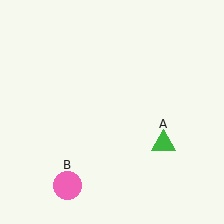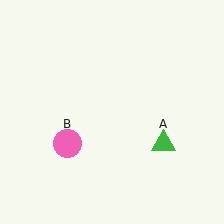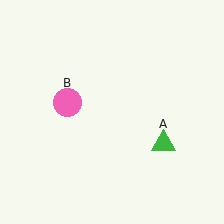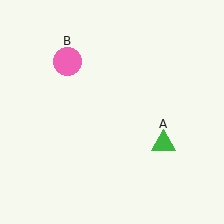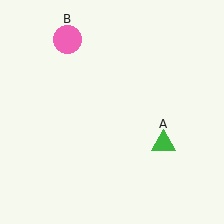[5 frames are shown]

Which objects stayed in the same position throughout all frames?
Green triangle (object A) remained stationary.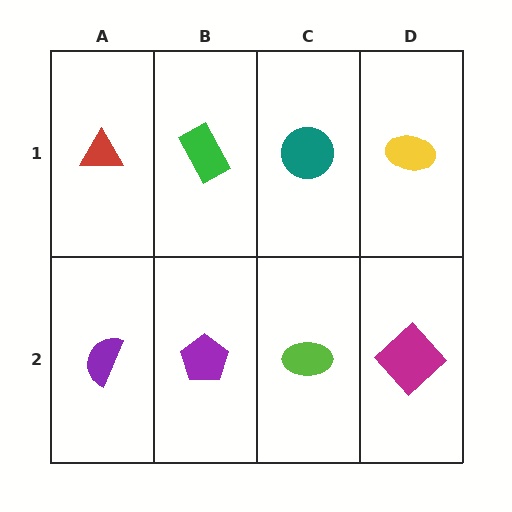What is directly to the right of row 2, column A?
A purple pentagon.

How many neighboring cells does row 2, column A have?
2.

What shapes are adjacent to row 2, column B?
A green rectangle (row 1, column B), a purple semicircle (row 2, column A), a lime ellipse (row 2, column C).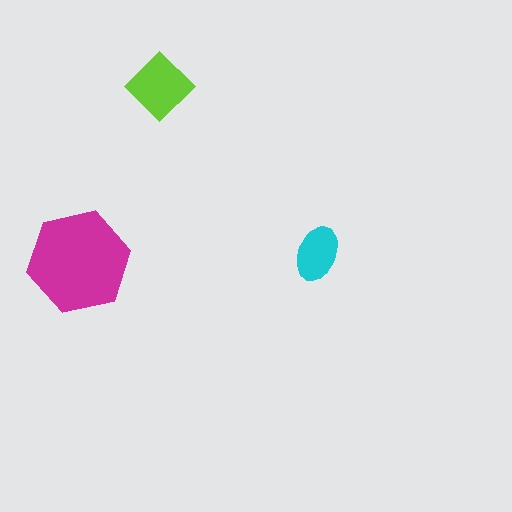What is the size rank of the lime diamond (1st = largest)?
2nd.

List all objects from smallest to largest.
The cyan ellipse, the lime diamond, the magenta hexagon.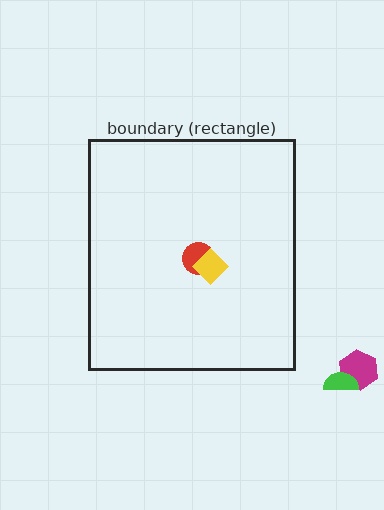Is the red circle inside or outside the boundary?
Inside.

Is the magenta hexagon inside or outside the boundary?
Outside.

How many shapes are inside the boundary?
2 inside, 2 outside.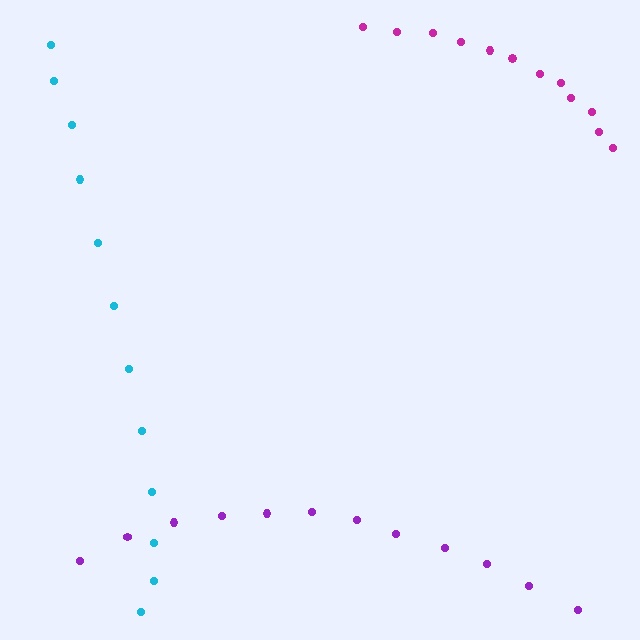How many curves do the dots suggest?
There are 3 distinct paths.